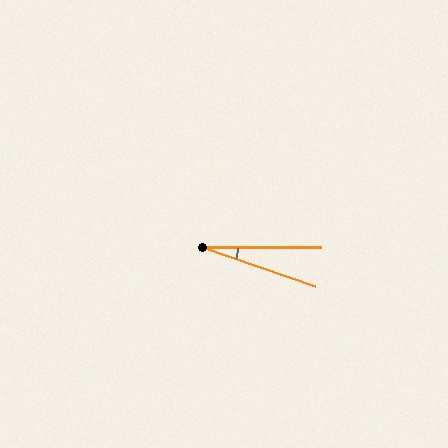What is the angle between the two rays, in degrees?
Approximately 19 degrees.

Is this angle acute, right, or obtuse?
It is acute.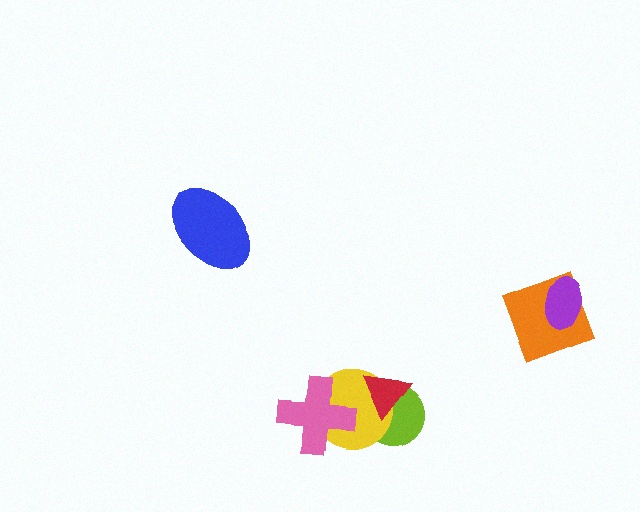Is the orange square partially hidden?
Yes, it is partially covered by another shape.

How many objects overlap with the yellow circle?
3 objects overlap with the yellow circle.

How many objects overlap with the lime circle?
2 objects overlap with the lime circle.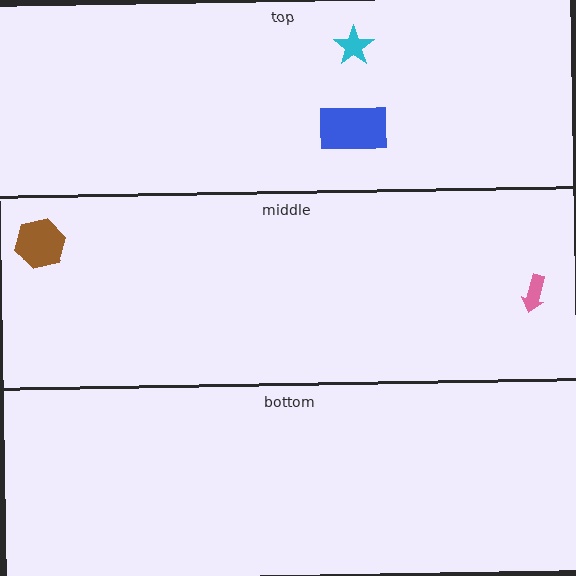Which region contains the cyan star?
The top region.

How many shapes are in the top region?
2.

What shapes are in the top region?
The blue rectangle, the cyan star.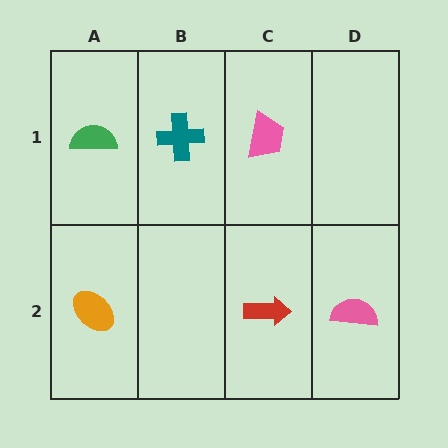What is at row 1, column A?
A green semicircle.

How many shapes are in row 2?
3 shapes.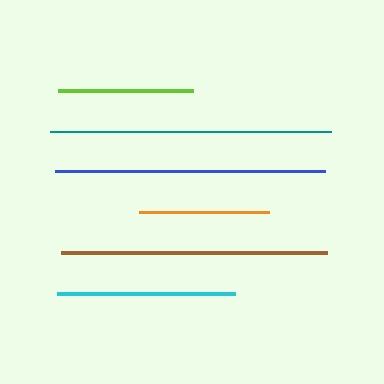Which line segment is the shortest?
The orange line is the shortest at approximately 130 pixels.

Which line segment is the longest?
The teal line is the longest at approximately 281 pixels.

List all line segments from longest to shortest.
From longest to shortest: teal, blue, brown, cyan, lime, orange.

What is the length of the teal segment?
The teal segment is approximately 281 pixels long.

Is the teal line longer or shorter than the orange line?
The teal line is longer than the orange line.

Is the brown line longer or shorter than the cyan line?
The brown line is longer than the cyan line.